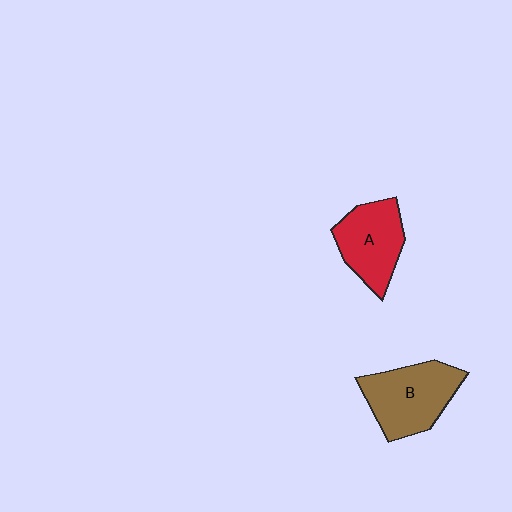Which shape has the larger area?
Shape B (brown).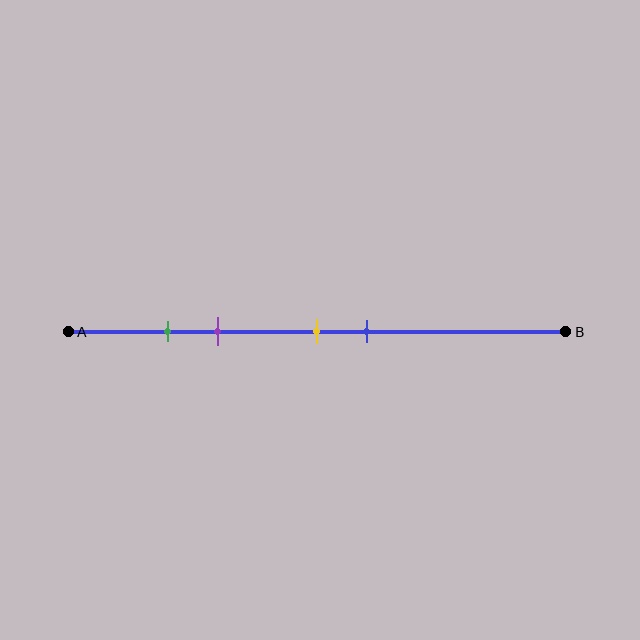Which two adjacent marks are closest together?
The green and purple marks are the closest adjacent pair.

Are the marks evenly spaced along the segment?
No, the marks are not evenly spaced.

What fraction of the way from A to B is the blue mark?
The blue mark is approximately 60% (0.6) of the way from A to B.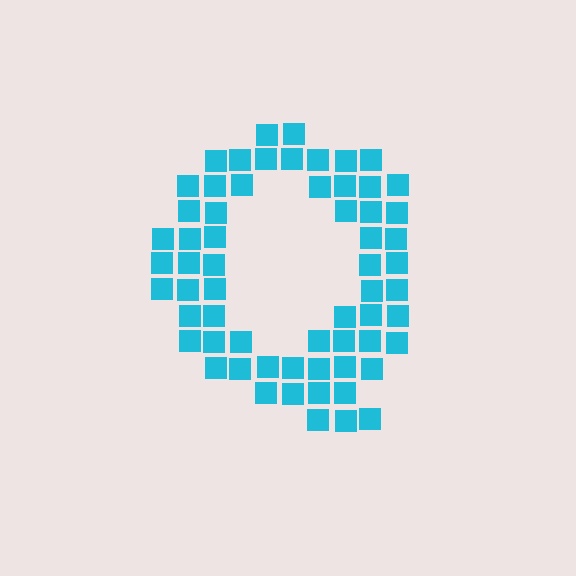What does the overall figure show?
The overall figure shows the letter Q.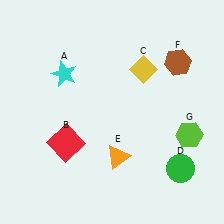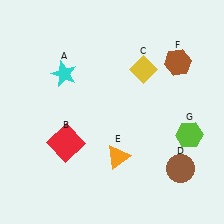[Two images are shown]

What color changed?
The circle (D) changed from green in Image 1 to brown in Image 2.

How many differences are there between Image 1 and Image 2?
There is 1 difference between the two images.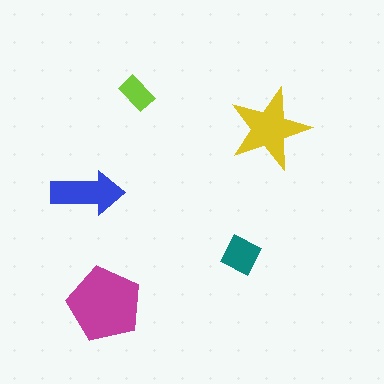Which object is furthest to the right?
The yellow star is rightmost.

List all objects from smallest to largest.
The lime rectangle, the teal square, the blue arrow, the yellow star, the magenta pentagon.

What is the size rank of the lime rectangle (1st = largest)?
5th.